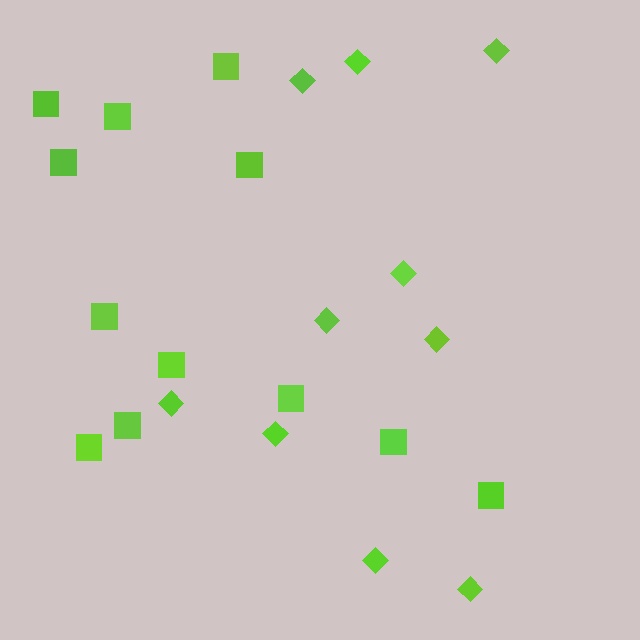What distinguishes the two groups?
There are 2 groups: one group of squares (12) and one group of diamonds (10).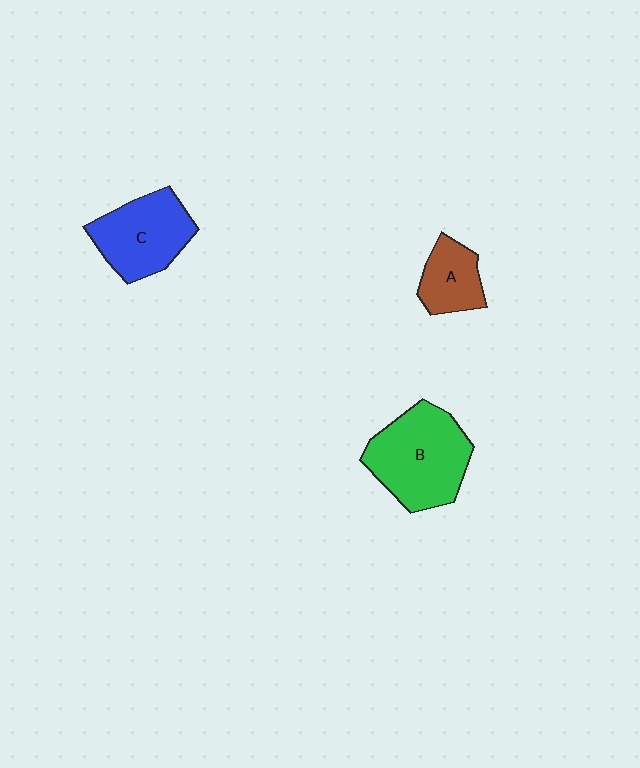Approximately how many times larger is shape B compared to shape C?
Approximately 1.3 times.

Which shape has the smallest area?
Shape A (brown).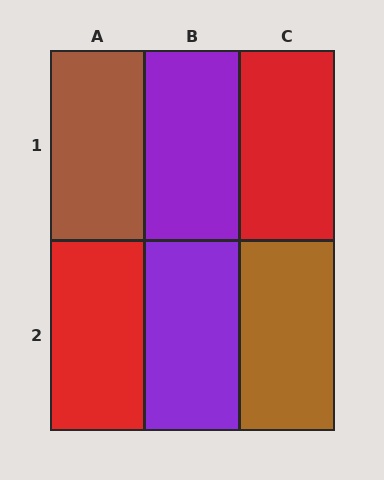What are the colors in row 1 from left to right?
Brown, purple, red.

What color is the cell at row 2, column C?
Brown.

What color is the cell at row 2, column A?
Red.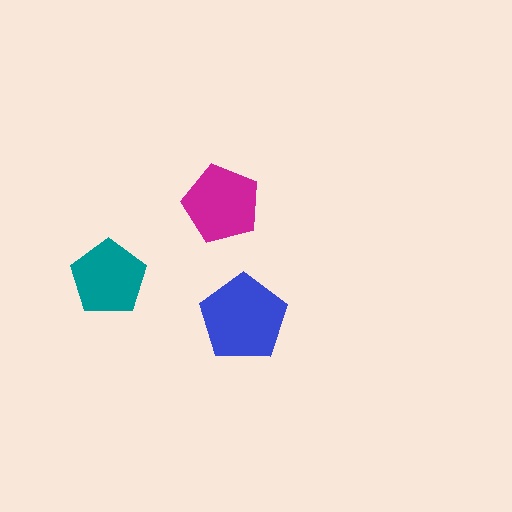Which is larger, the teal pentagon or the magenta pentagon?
The magenta one.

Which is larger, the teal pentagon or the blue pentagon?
The blue one.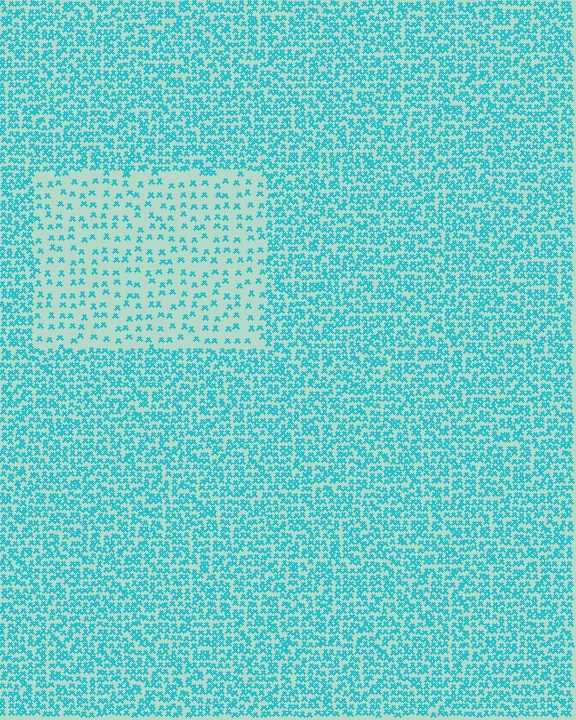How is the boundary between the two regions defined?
The boundary is defined by a change in element density (approximately 2.6x ratio). All elements are the same color, size, and shape.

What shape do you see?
I see a rectangle.